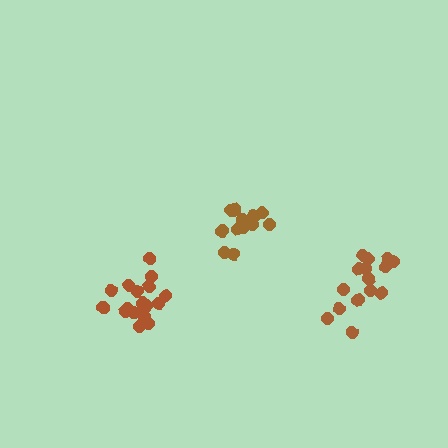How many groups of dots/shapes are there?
There are 3 groups.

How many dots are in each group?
Group 1: 15 dots, Group 2: 18 dots, Group 3: 13 dots (46 total).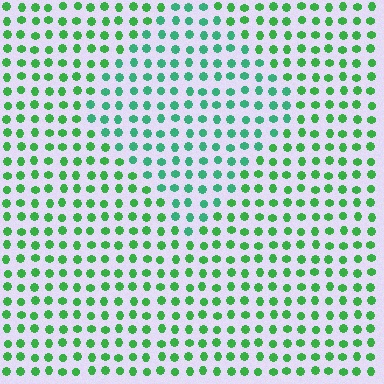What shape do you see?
I see a diamond.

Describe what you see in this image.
The image is filled with small green elements in a uniform arrangement. A diamond-shaped region is visible where the elements are tinted to a slightly different hue, forming a subtle color boundary.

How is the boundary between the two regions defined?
The boundary is defined purely by a slight shift in hue (about 28 degrees). Spacing, size, and orientation are identical on both sides.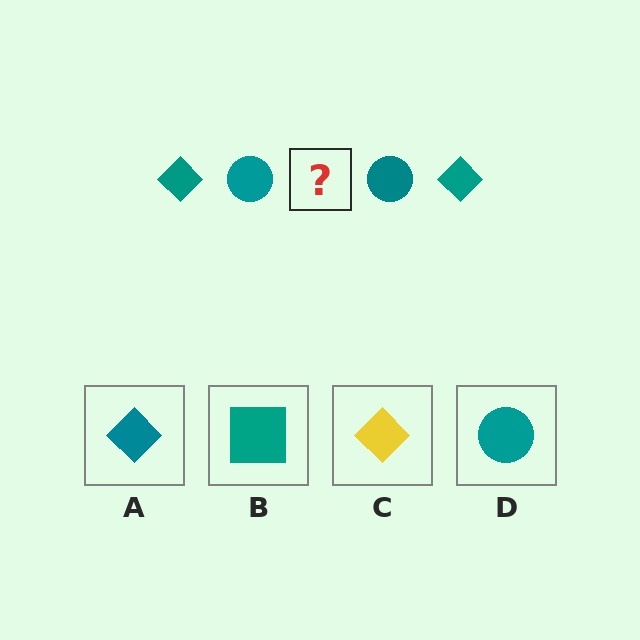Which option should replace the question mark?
Option A.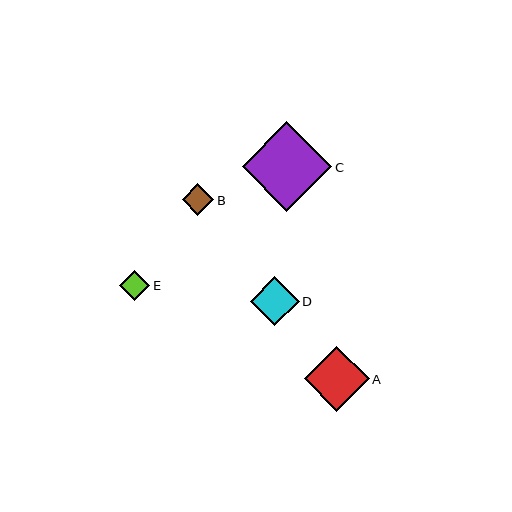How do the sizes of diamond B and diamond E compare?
Diamond B and diamond E are approximately the same size.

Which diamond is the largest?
Diamond C is the largest with a size of approximately 90 pixels.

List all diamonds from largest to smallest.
From largest to smallest: C, A, D, B, E.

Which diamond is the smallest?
Diamond E is the smallest with a size of approximately 30 pixels.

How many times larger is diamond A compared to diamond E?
Diamond A is approximately 2.2 times the size of diamond E.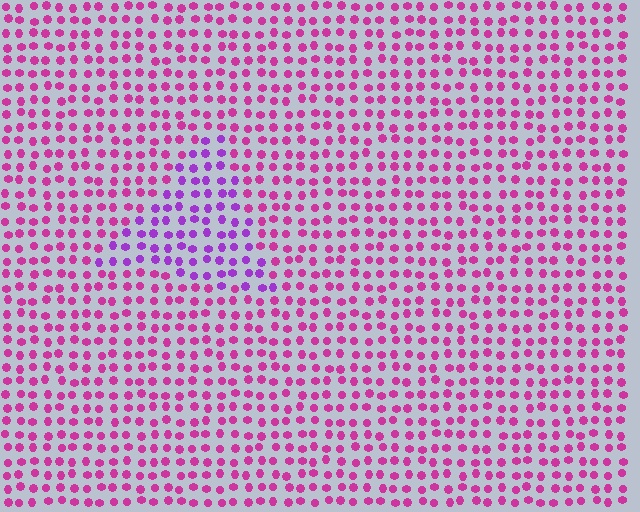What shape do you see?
I see a triangle.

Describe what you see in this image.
The image is filled with small magenta elements in a uniform arrangement. A triangle-shaped region is visible where the elements are tinted to a slightly different hue, forming a subtle color boundary.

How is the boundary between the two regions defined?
The boundary is defined purely by a slight shift in hue (about 36 degrees). Spacing, size, and orientation are identical on both sides.